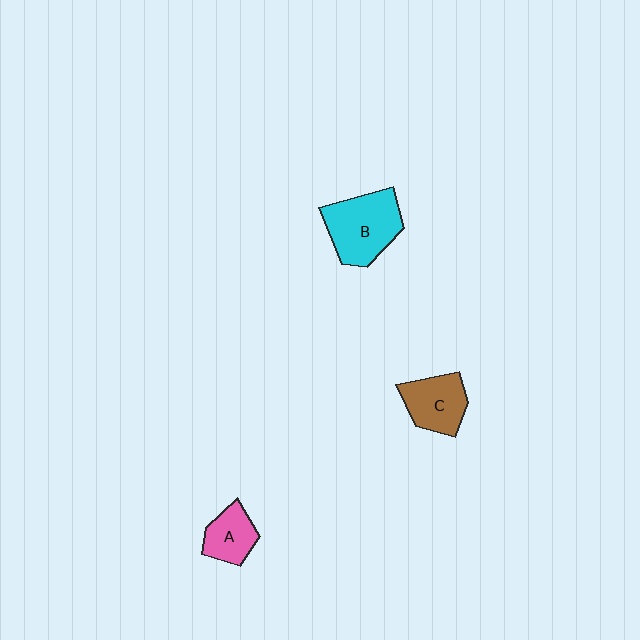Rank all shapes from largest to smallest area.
From largest to smallest: B (cyan), C (brown), A (pink).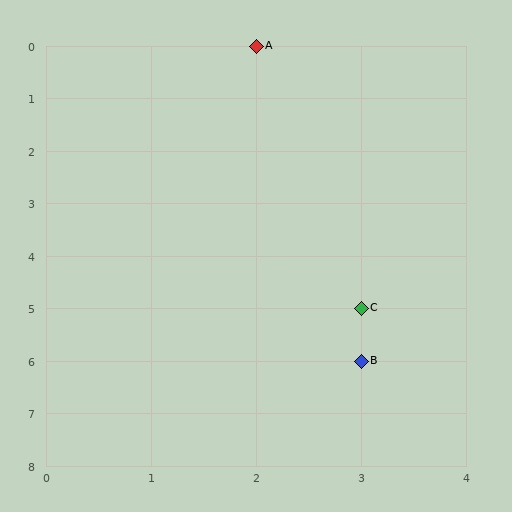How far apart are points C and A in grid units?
Points C and A are 1 column and 5 rows apart (about 5.1 grid units diagonally).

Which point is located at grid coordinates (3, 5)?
Point C is at (3, 5).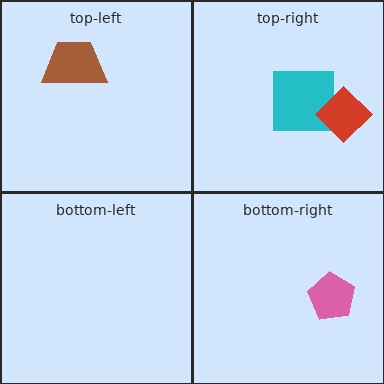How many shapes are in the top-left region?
1.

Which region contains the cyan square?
The top-right region.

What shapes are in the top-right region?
The cyan square, the red diamond.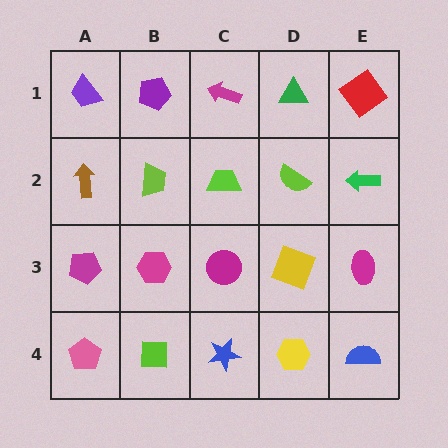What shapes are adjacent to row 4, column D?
A yellow square (row 3, column D), a blue star (row 4, column C), a blue semicircle (row 4, column E).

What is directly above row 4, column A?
A magenta pentagon.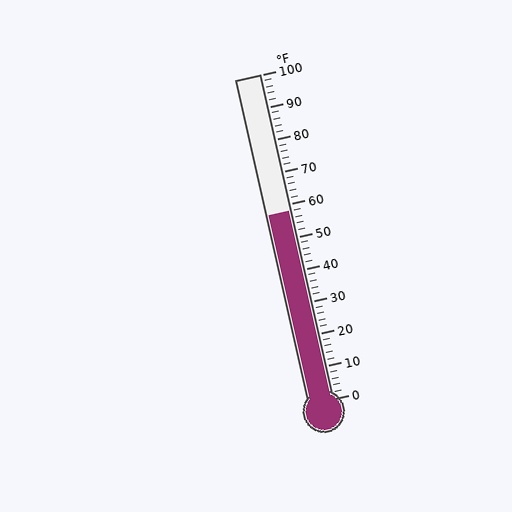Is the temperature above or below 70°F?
The temperature is below 70°F.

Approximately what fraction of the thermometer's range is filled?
The thermometer is filled to approximately 60% of its range.